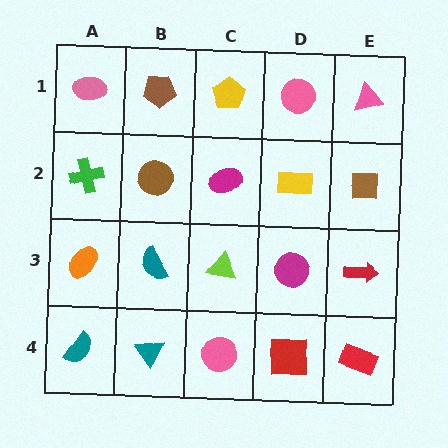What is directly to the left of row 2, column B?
A green cross.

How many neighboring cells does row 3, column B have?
4.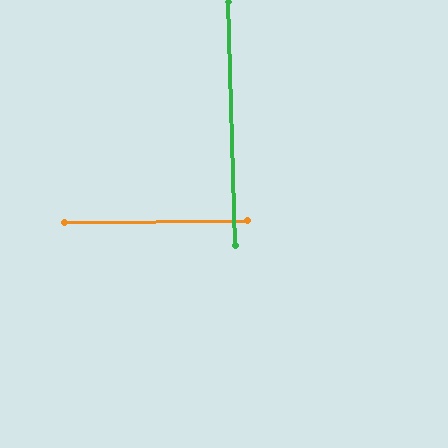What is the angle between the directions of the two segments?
Approximately 89 degrees.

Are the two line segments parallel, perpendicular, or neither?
Perpendicular — they meet at approximately 89°.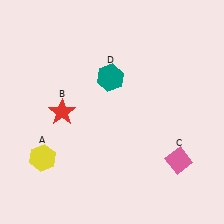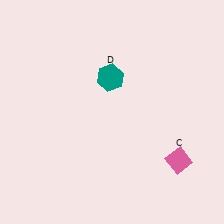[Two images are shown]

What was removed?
The yellow hexagon (A), the red star (B) were removed in Image 2.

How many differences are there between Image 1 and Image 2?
There are 2 differences between the two images.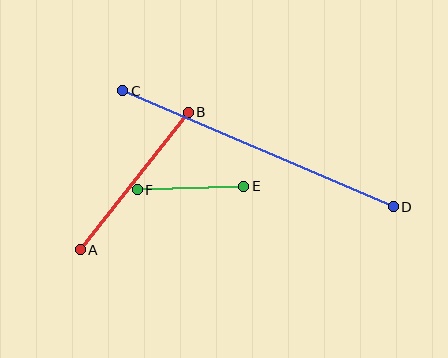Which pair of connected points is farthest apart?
Points C and D are farthest apart.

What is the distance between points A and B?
The distance is approximately 175 pixels.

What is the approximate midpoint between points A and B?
The midpoint is at approximately (134, 181) pixels.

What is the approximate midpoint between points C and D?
The midpoint is at approximately (258, 149) pixels.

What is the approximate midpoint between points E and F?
The midpoint is at approximately (190, 188) pixels.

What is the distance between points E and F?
The distance is approximately 107 pixels.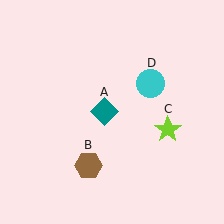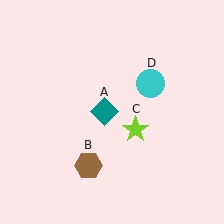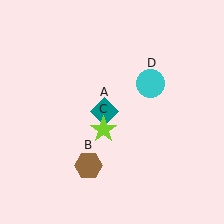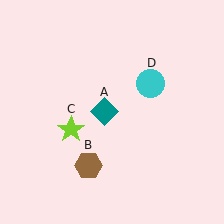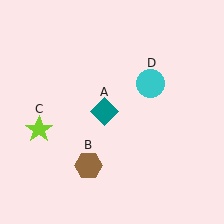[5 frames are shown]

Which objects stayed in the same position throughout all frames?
Teal diamond (object A) and brown hexagon (object B) and cyan circle (object D) remained stationary.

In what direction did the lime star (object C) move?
The lime star (object C) moved left.